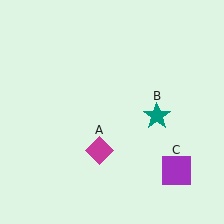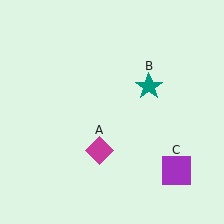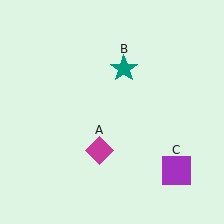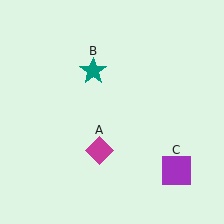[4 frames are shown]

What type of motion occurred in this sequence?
The teal star (object B) rotated counterclockwise around the center of the scene.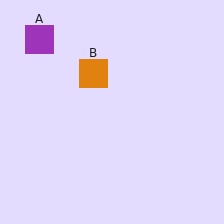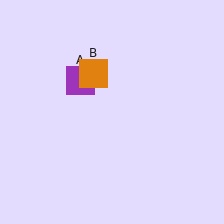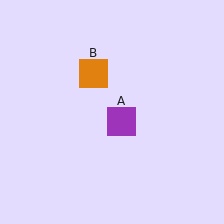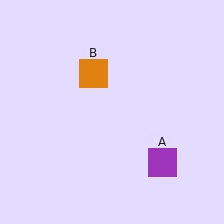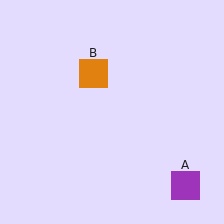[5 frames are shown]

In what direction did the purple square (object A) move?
The purple square (object A) moved down and to the right.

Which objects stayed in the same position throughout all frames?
Orange square (object B) remained stationary.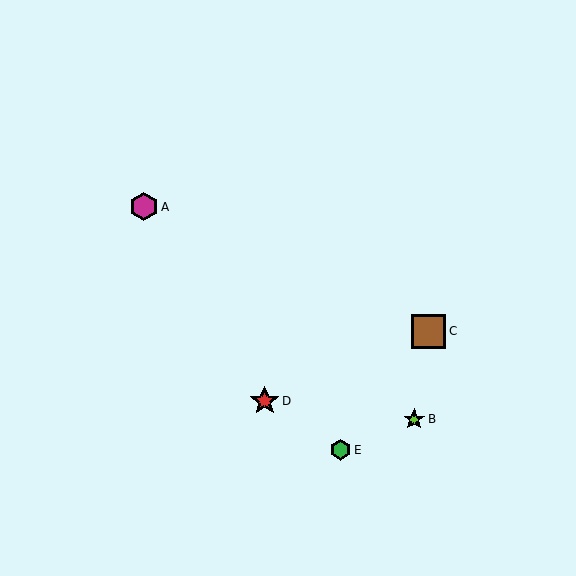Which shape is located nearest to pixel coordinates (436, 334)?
The brown square (labeled C) at (429, 331) is nearest to that location.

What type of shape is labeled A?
Shape A is a magenta hexagon.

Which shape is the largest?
The brown square (labeled C) is the largest.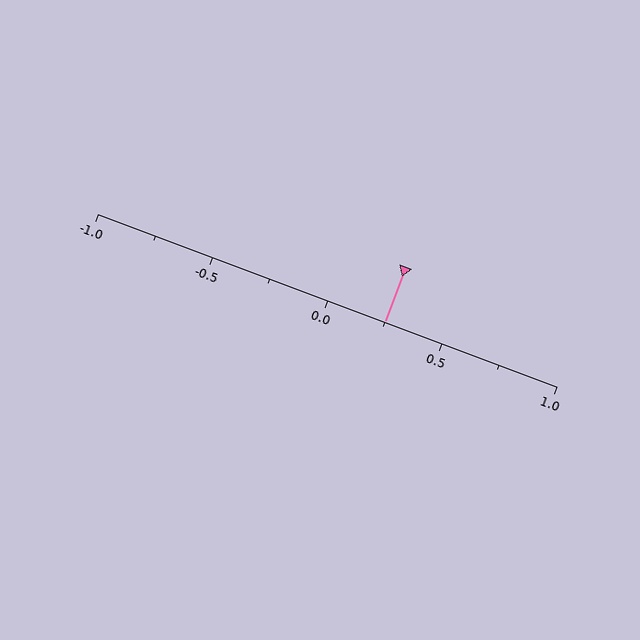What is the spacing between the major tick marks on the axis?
The major ticks are spaced 0.5 apart.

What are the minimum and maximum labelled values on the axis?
The axis runs from -1.0 to 1.0.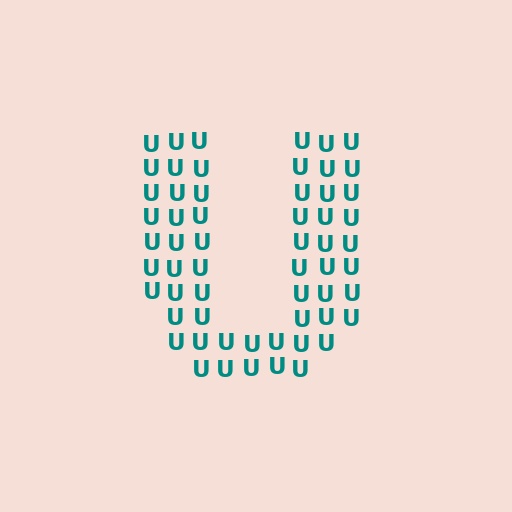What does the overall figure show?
The overall figure shows the letter U.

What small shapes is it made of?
It is made of small letter U's.